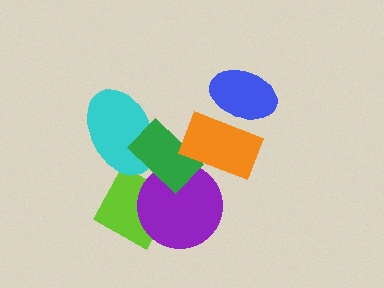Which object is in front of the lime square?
The purple circle is in front of the lime square.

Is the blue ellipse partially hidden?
Yes, it is partially covered by another shape.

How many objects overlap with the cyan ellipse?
1 object overlaps with the cyan ellipse.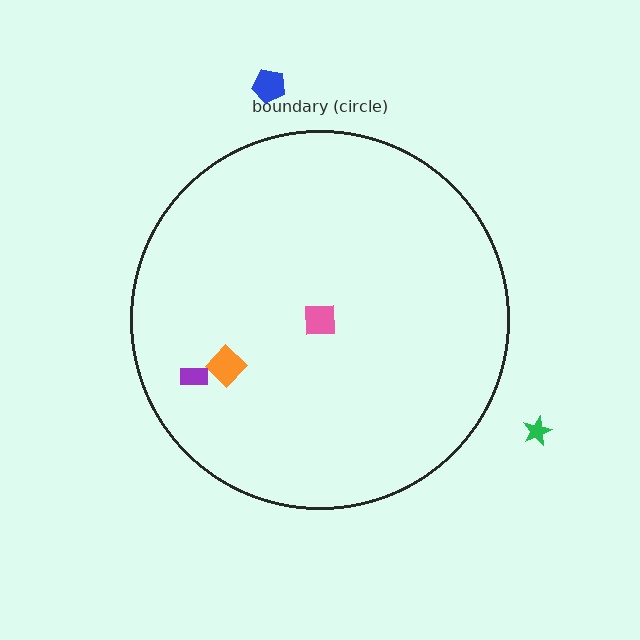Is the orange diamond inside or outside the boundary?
Inside.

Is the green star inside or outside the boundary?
Outside.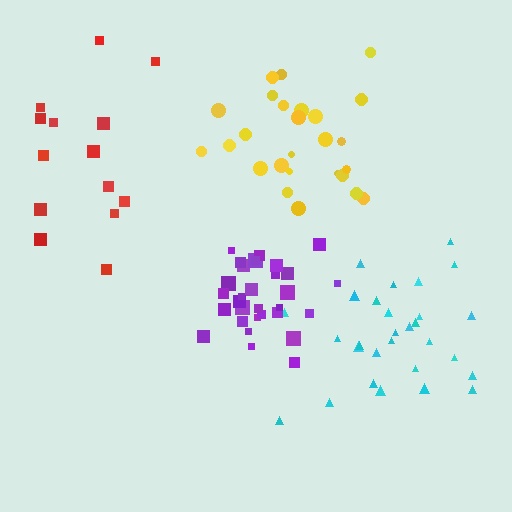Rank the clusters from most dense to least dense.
purple, yellow, cyan, red.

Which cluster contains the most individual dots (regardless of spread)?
Purple (31).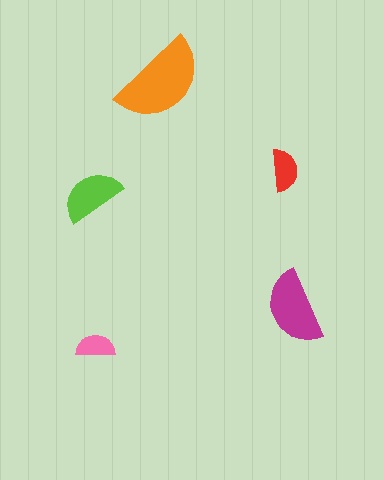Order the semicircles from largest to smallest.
the orange one, the magenta one, the lime one, the red one, the pink one.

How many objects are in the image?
There are 5 objects in the image.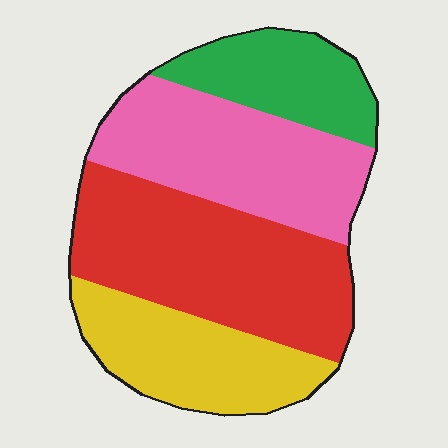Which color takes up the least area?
Green, at roughly 15%.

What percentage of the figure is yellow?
Yellow covers 21% of the figure.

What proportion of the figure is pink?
Pink covers 28% of the figure.